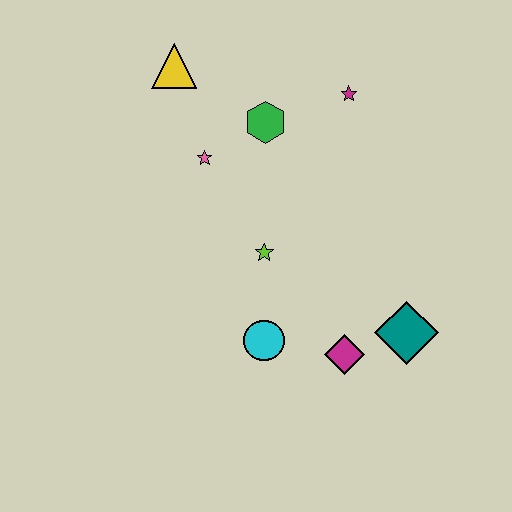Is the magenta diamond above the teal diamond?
No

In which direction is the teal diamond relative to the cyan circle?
The teal diamond is to the right of the cyan circle.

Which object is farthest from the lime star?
The yellow triangle is farthest from the lime star.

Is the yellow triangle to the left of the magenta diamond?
Yes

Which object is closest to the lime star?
The cyan circle is closest to the lime star.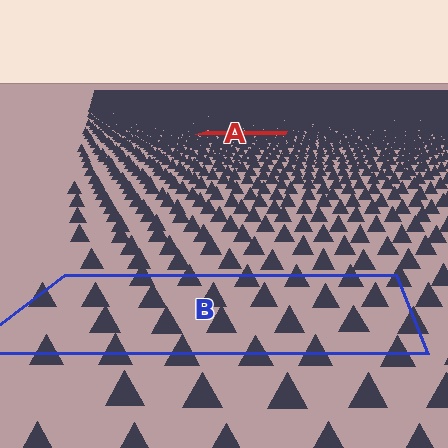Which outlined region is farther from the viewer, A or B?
Region A is farther from the viewer — the texture elements inside it appear smaller and more densely packed.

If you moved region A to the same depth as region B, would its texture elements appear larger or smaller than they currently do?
They would appear larger. At a closer depth, the same texture elements are projected at a bigger on-screen size.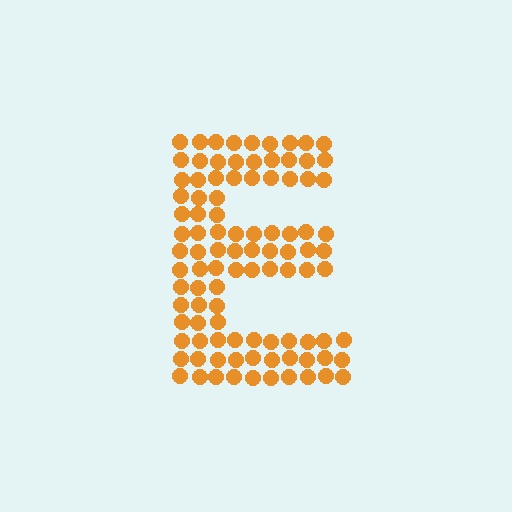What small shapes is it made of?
It is made of small circles.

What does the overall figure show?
The overall figure shows the letter E.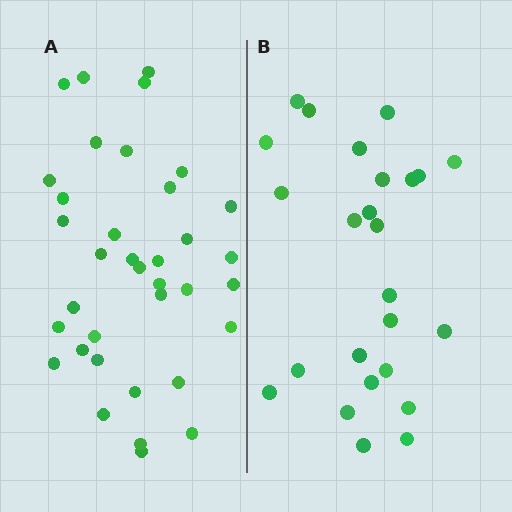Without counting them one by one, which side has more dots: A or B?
Region A (the left region) has more dots.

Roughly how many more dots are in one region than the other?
Region A has roughly 12 or so more dots than region B.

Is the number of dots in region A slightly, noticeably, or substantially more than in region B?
Region A has noticeably more, but not dramatically so. The ratio is roughly 1.4 to 1.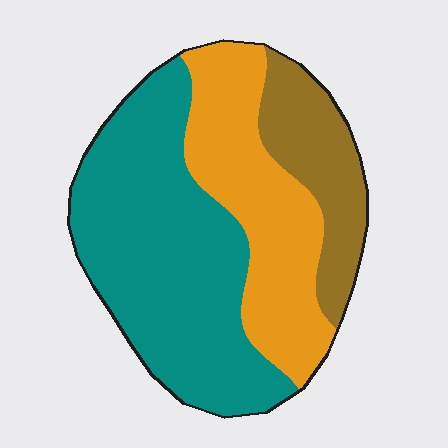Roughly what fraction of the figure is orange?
Orange covers about 30% of the figure.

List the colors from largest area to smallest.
From largest to smallest: teal, orange, brown.